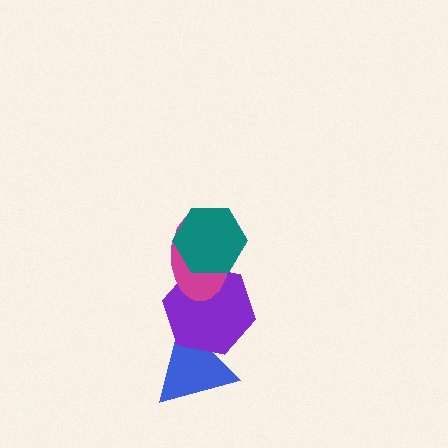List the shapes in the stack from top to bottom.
From top to bottom: the teal hexagon, the magenta ellipse, the purple hexagon, the blue triangle.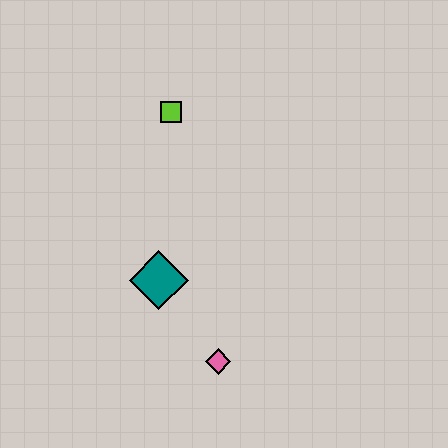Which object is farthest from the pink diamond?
The lime square is farthest from the pink diamond.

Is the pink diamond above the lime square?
No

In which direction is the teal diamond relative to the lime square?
The teal diamond is below the lime square.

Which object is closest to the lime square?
The teal diamond is closest to the lime square.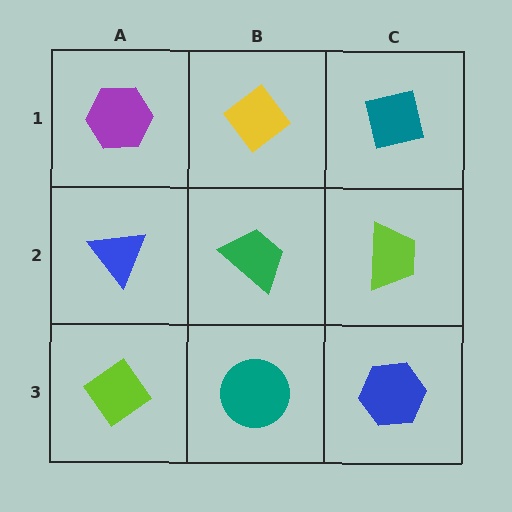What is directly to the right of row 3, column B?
A blue hexagon.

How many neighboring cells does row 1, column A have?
2.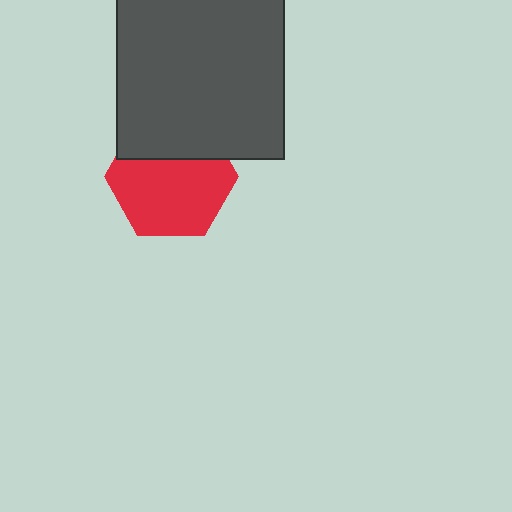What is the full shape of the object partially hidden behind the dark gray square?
The partially hidden object is a red hexagon.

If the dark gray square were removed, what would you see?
You would see the complete red hexagon.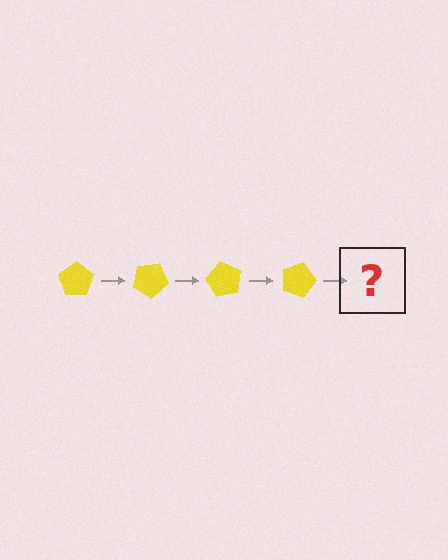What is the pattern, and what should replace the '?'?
The pattern is that the pentagon rotates 30 degrees each step. The '?' should be a yellow pentagon rotated 120 degrees.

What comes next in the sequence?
The next element should be a yellow pentagon rotated 120 degrees.